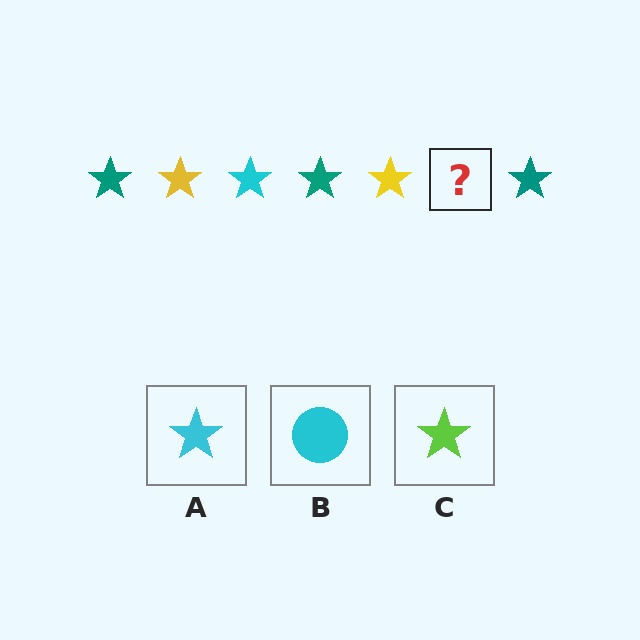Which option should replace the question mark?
Option A.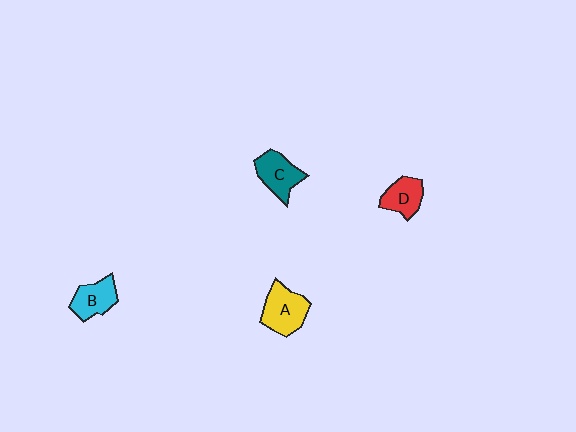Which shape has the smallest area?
Shape D (red).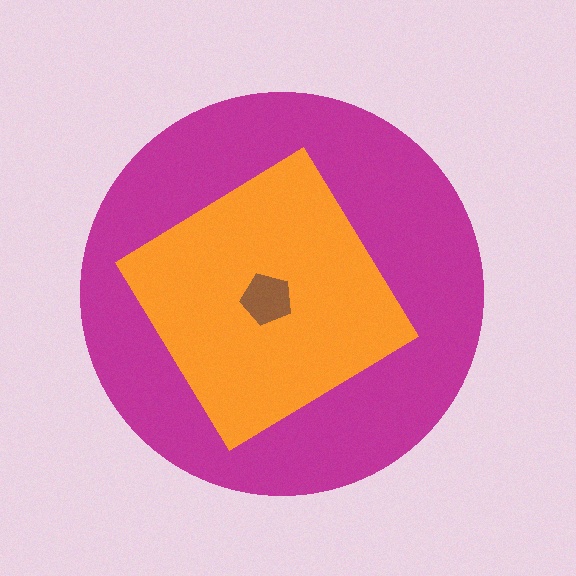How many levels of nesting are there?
3.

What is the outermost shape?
The magenta circle.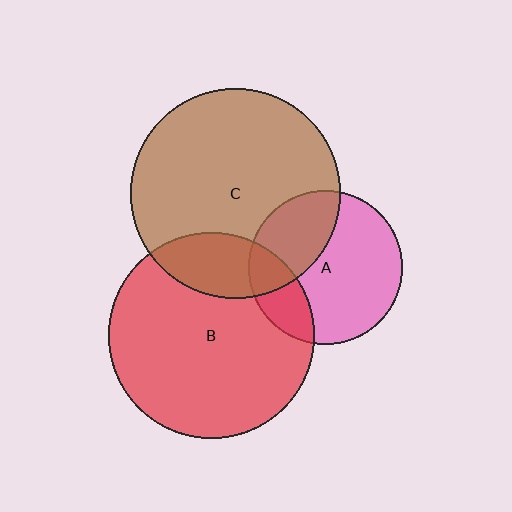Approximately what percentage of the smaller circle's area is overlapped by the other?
Approximately 20%.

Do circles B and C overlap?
Yes.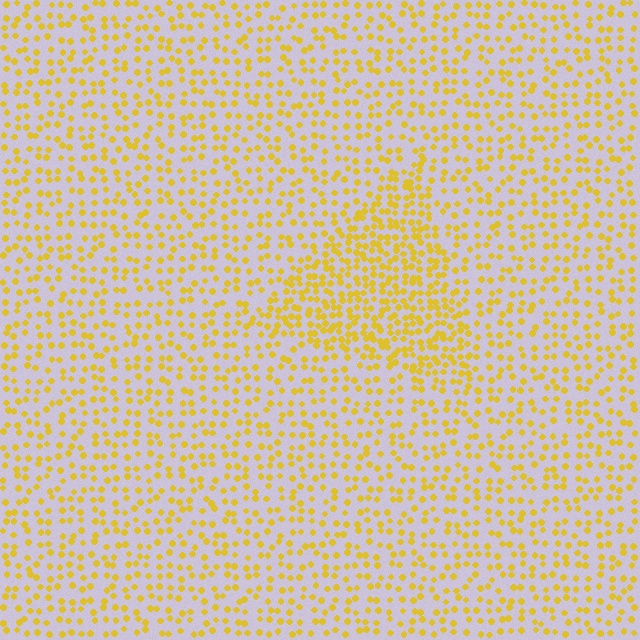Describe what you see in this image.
The image contains small yellow elements arranged at two different densities. A triangle-shaped region is visible where the elements are more densely packed than the surrounding area.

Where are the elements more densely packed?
The elements are more densely packed inside the triangle boundary.